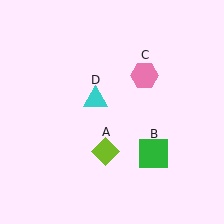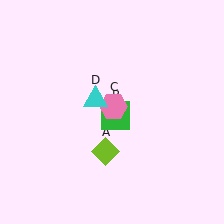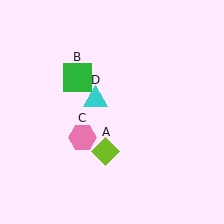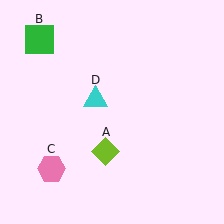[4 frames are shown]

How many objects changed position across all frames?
2 objects changed position: green square (object B), pink hexagon (object C).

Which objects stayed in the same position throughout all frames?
Lime diamond (object A) and cyan triangle (object D) remained stationary.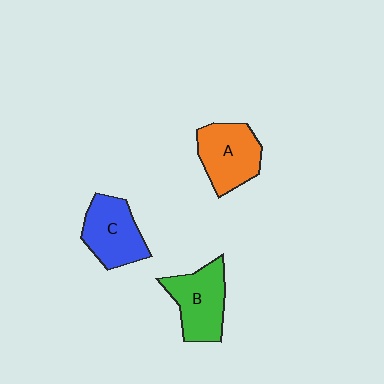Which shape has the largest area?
Shape B (green).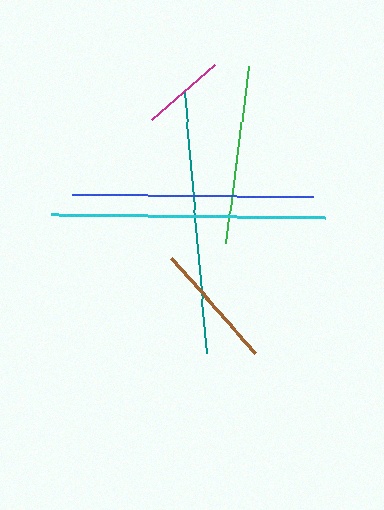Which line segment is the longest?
The cyan line is the longest at approximately 274 pixels.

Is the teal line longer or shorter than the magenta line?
The teal line is longer than the magenta line.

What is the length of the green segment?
The green segment is approximately 180 pixels long.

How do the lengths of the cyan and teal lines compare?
The cyan and teal lines are approximately the same length.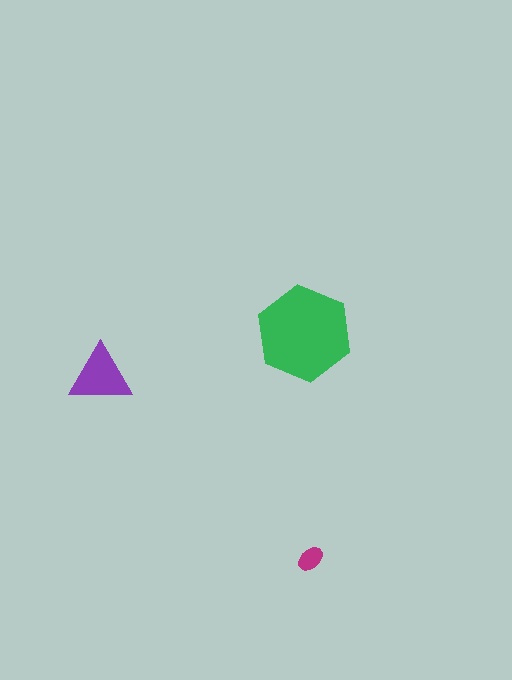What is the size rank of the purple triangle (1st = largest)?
2nd.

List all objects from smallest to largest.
The magenta ellipse, the purple triangle, the green hexagon.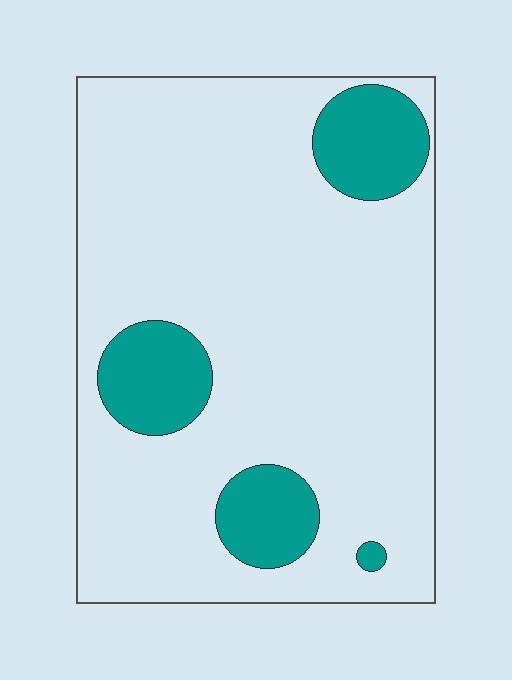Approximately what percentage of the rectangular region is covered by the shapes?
Approximately 15%.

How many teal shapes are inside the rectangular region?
4.